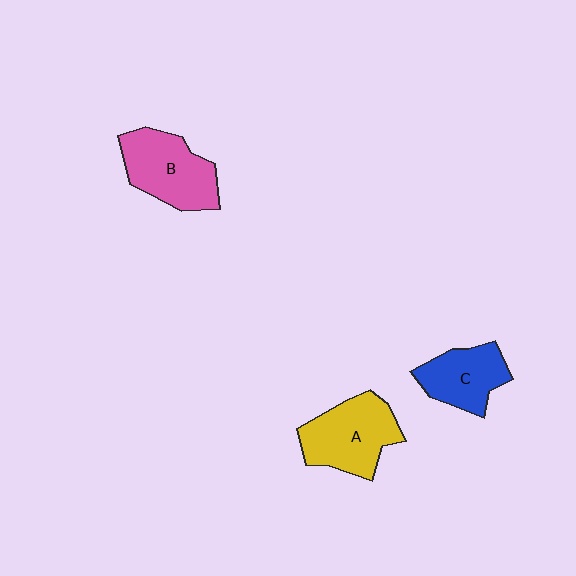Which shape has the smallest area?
Shape C (blue).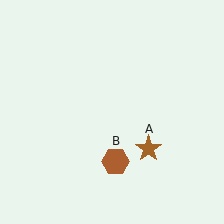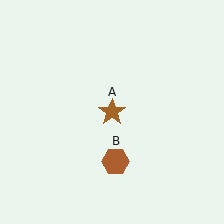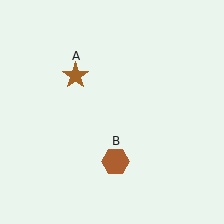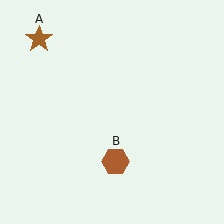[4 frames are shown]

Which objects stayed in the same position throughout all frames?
Brown hexagon (object B) remained stationary.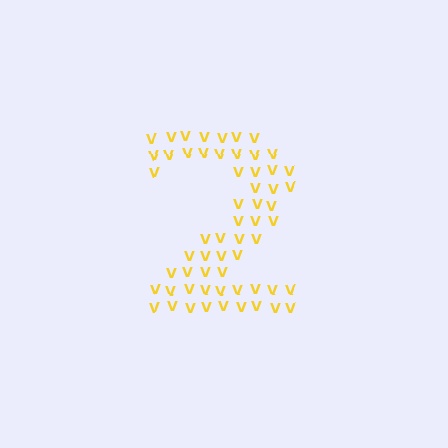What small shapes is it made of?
It is made of small letter V's.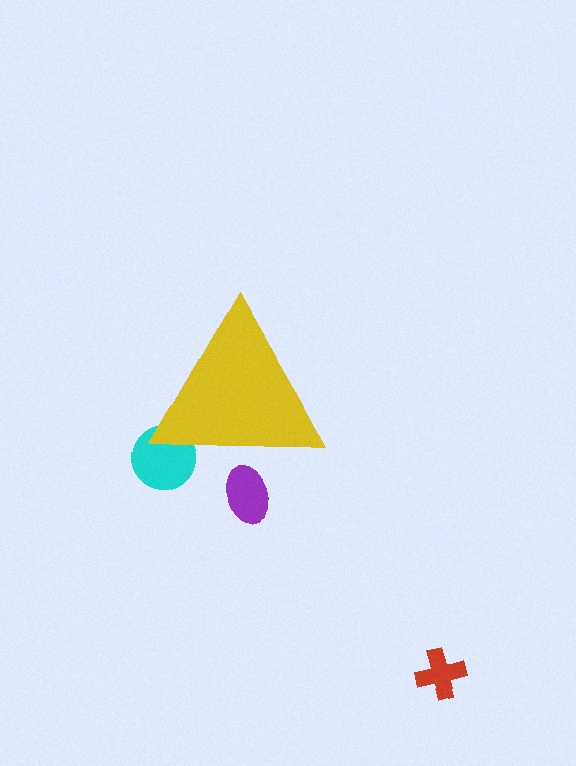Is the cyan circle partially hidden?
Yes, the cyan circle is partially hidden behind the yellow triangle.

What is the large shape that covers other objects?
A yellow triangle.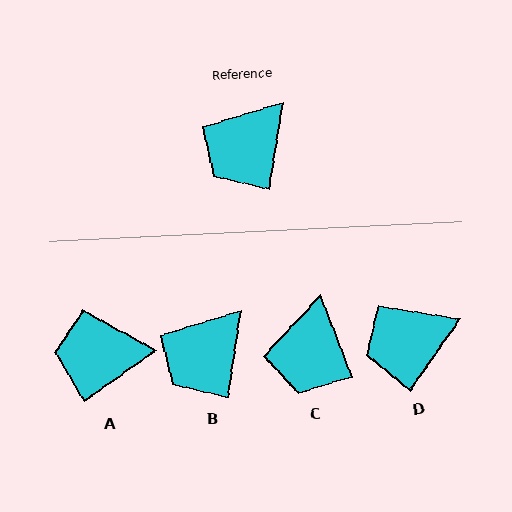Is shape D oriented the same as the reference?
No, it is off by about 27 degrees.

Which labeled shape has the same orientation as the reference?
B.